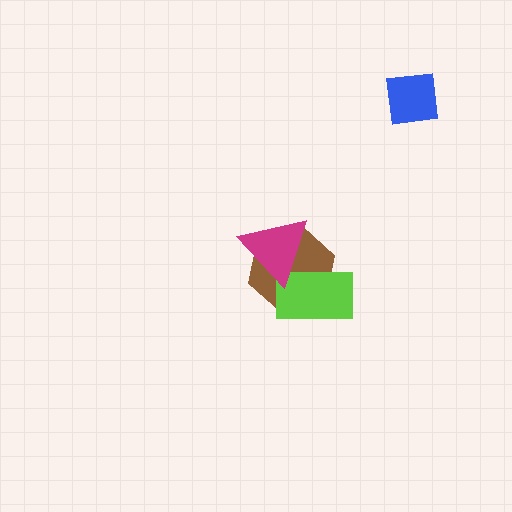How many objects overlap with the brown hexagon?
2 objects overlap with the brown hexagon.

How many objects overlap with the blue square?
0 objects overlap with the blue square.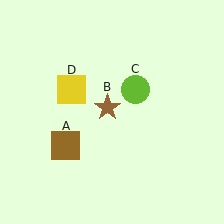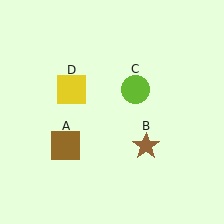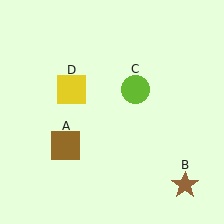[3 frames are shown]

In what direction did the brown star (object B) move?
The brown star (object B) moved down and to the right.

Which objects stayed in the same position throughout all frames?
Brown square (object A) and lime circle (object C) and yellow square (object D) remained stationary.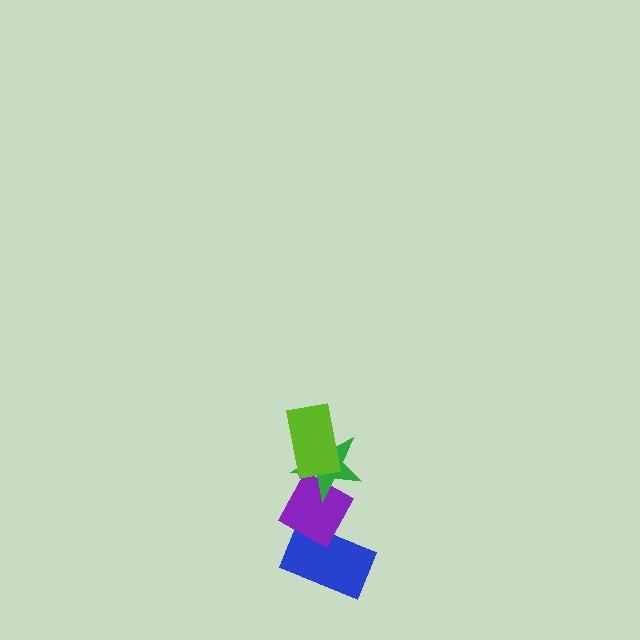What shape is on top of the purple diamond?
The green star is on top of the purple diamond.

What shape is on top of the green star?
The lime rectangle is on top of the green star.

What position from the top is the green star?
The green star is 2nd from the top.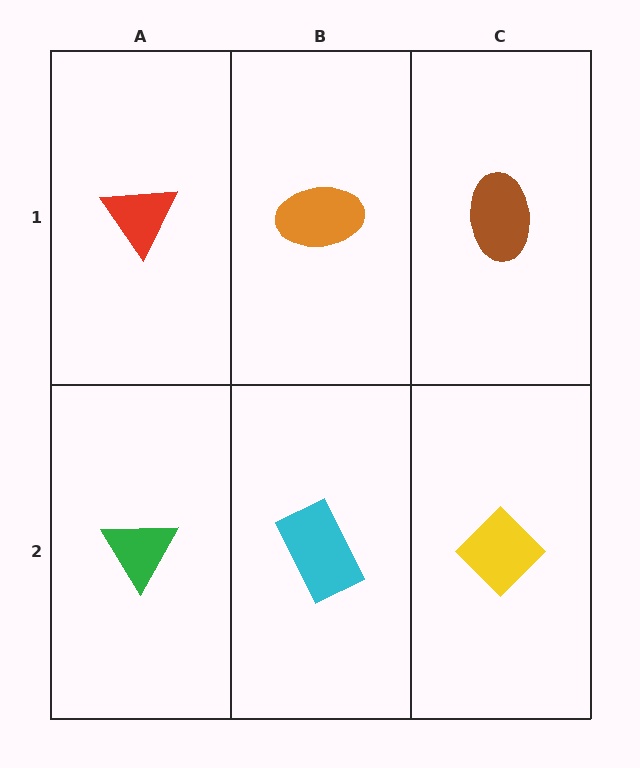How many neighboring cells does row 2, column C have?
2.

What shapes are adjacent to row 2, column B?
An orange ellipse (row 1, column B), a green triangle (row 2, column A), a yellow diamond (row 2, column C).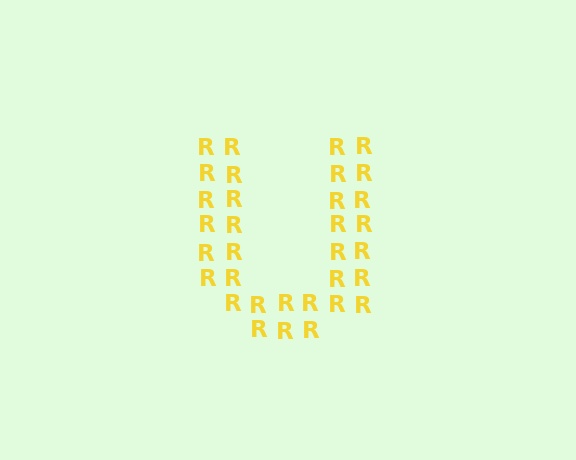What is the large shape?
The large shape is the letter U.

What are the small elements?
The small elements are letter R's.